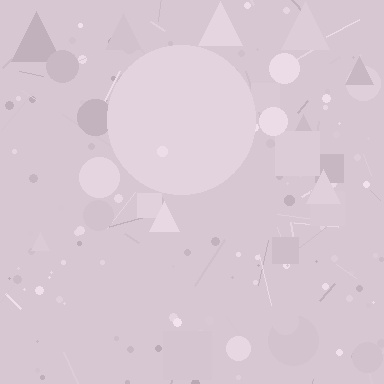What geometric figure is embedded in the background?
A circle is embedded in the background.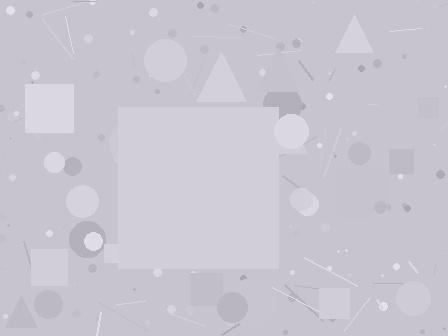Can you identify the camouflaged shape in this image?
The camouflaged shape is a square.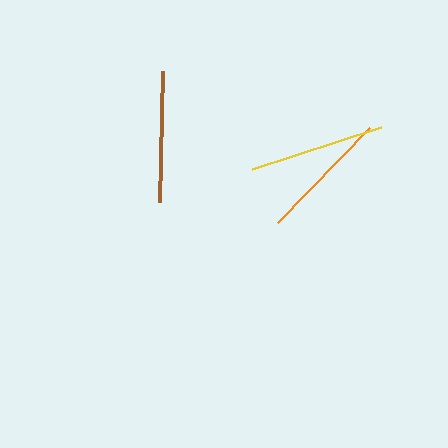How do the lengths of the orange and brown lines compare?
The orange and brown lines are approximately the same length.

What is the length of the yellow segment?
The yellow segment is approximately 136 pixels long.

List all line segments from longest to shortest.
From longest to shortest: yellow, orange, brown.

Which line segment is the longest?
The yellow line is the longest at approximately 136 pixels.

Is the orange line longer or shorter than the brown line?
The orange line is longer than the brown line.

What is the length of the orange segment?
The orange segment is approximately 132 pixels long.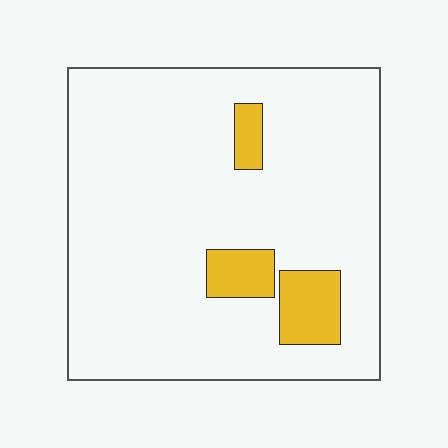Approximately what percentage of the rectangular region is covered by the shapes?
Approximately 10%.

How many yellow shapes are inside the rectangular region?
3.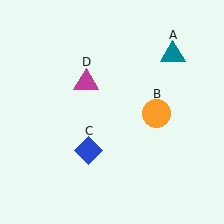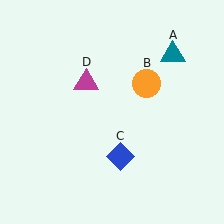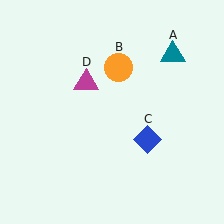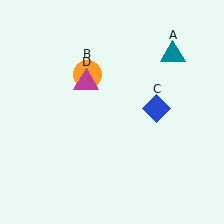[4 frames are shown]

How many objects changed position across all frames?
2 objects changed position: orange circle (object B), blue diamond (object C).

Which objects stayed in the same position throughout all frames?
Teal triangle (object A) and magenta triangle (object D) remained stationary.